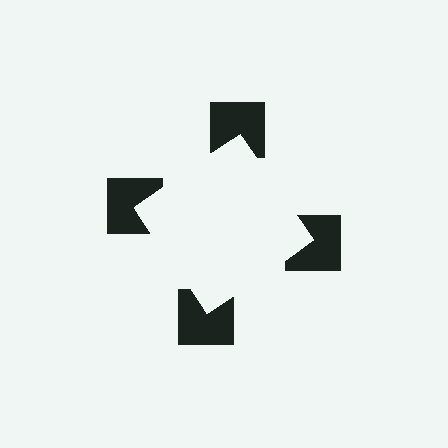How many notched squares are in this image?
There are 4 — one at each vertex of the illusory square.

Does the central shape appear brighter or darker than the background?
It typically appears slightly brighter than the background, even though no actual brightness change is drawn.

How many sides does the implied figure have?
4 sides.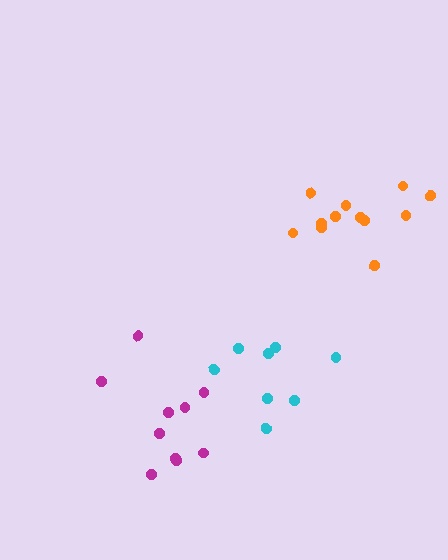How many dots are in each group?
Group 1: 10 dots, Group 2: 12 dots, Group 3: 8 dots (30 total).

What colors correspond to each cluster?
The clusters are colored: magenta, orange, cyan.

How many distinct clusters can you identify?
There are 3 distinct clusters.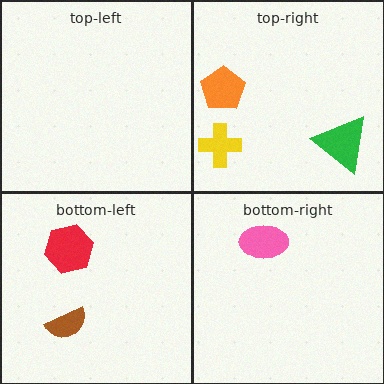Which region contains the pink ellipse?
The bottom-right region.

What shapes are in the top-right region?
The orange pentagon, the green triangle, the yellow cross.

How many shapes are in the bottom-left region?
2.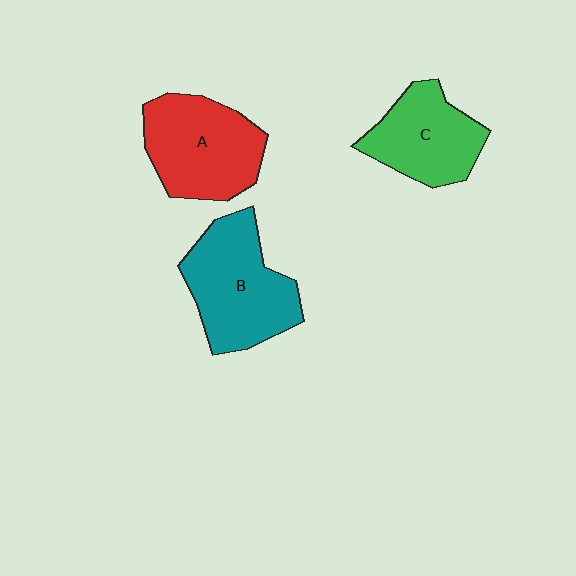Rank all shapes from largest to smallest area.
From largest to smallest: B (teal), A (red), C (green).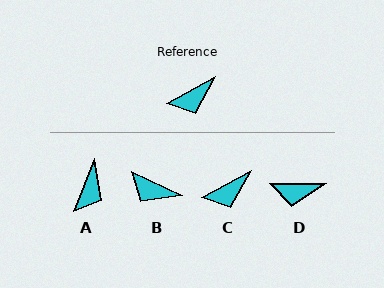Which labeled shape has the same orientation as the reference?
C.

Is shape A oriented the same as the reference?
No, it is off by about 39 degrees.